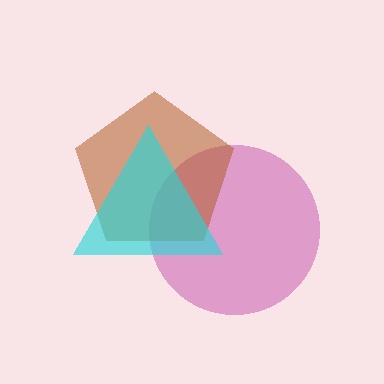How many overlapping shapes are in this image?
There are 3 overlapping shapes in the image.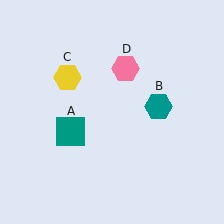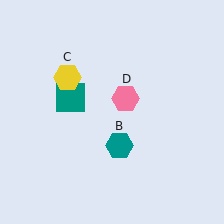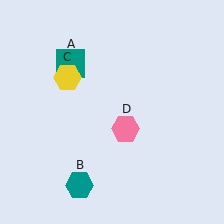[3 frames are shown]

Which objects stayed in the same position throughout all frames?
Yellow hexagon (object C) remained stationary.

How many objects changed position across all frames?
3 objects changed position: teal square (object A), teal hexagon (object B), pink hexagon (object D).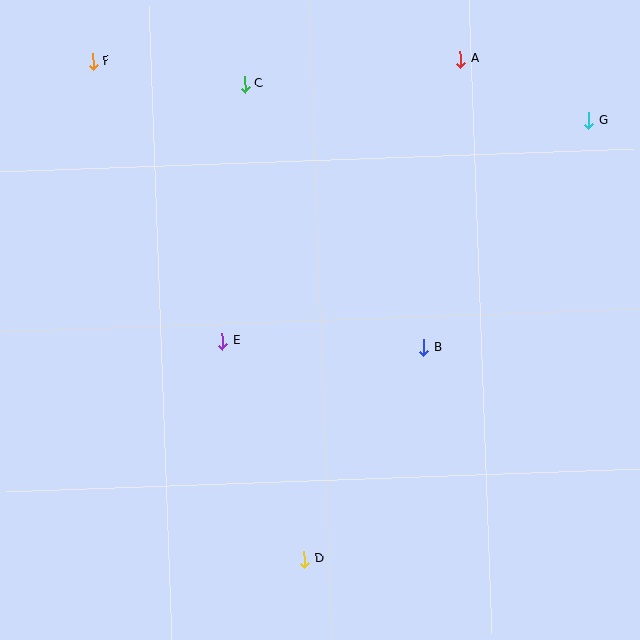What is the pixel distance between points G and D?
The distance between G and D is 523 pixels.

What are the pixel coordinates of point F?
Point F is at (93, 61).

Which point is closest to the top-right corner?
Point G is closest to the top-right corner.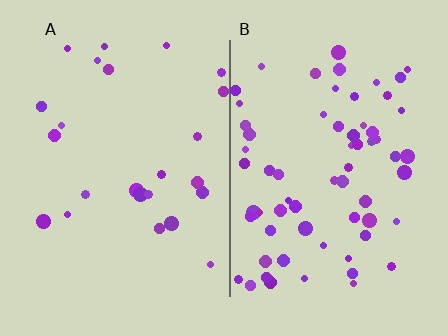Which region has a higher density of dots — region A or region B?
B (the right).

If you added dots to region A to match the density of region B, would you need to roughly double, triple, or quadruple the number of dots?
Approximately triple.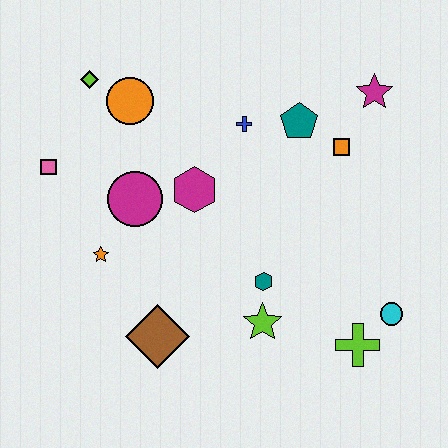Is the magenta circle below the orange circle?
Yes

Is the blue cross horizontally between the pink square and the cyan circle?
Yes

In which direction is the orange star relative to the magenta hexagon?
The orange star is to the left of the magenta hexagon.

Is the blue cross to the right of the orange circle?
Yes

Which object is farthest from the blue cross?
The lime cross is farthest from the blue cross.